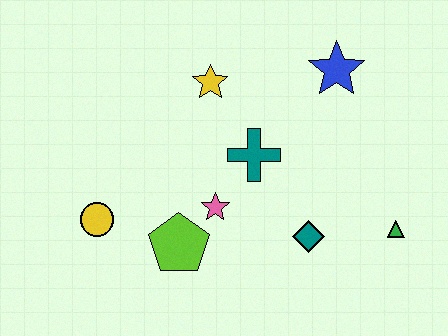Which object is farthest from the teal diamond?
The yellow circle is farthest from the teal diamond.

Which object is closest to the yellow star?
The teal cross is closest to the yellow star.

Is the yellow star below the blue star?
Yes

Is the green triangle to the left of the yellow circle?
No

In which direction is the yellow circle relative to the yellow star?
The yellow circle is below the yellow star.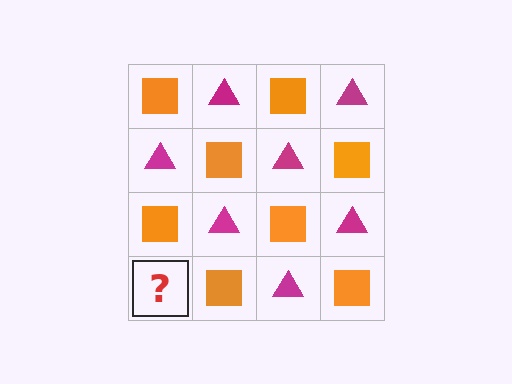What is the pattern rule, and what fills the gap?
The rule is that it alternates orange square and magenta triangle in a checkerboard pattern. The gap should be filled with a magenta triangle.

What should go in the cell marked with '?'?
The missing cell should contain a magenta triangle.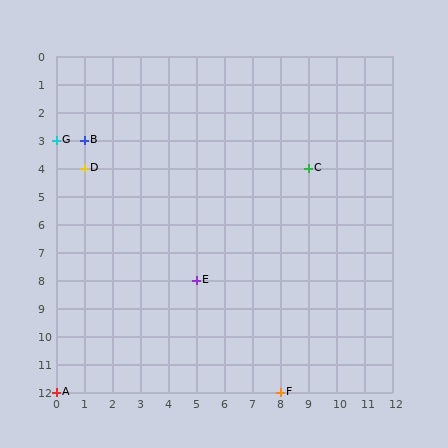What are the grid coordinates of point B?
Point B is at grid coordinates (1, 3).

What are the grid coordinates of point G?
Point G is at grid coordinates (0, 3).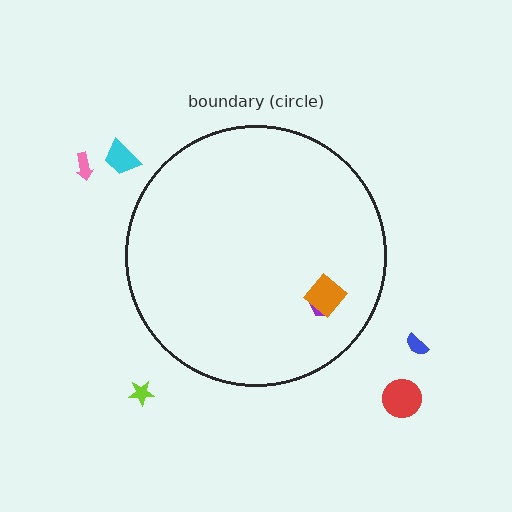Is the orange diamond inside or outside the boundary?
Inside.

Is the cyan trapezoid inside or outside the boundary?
Outside.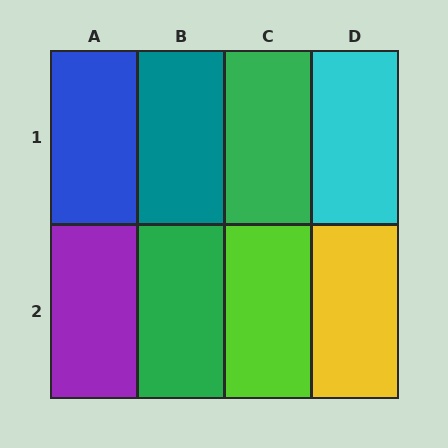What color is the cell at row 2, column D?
Yellow.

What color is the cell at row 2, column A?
Purple.